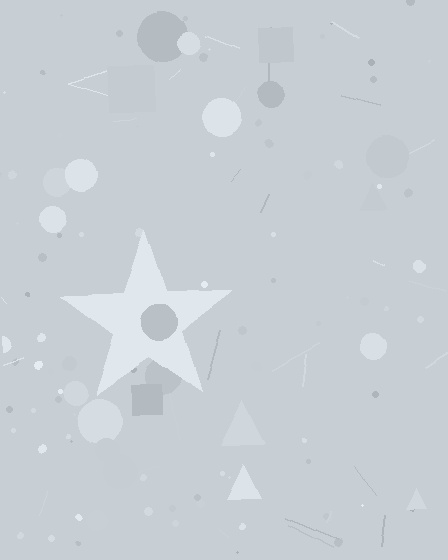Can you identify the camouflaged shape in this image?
The camouflaged shape is a star.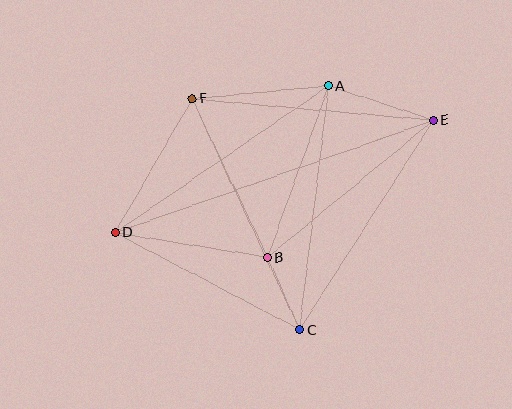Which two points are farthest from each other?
Points D and E are farthest from each other.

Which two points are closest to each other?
Points B and C are closest to each other.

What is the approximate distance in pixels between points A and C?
The distance between A and C is approximately 245 pixels.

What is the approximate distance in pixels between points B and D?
The distance between B and D is approximately 155 pixels.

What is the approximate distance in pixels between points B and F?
The distance between B and F is approximately 176 pixels.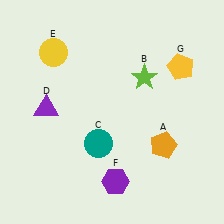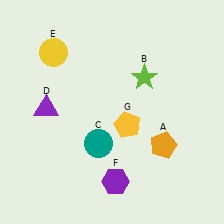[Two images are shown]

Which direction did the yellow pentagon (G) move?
The yellow pentagon (G) moved down.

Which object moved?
The yellow pentagon (G) moved down.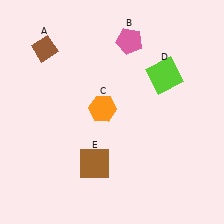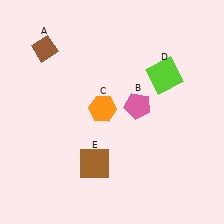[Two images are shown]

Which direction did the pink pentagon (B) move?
The pink pentagon (B) moved down.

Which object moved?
The pink pentagon (B) moved down.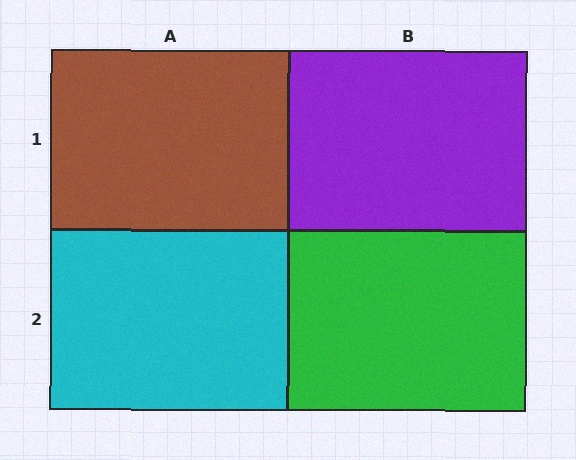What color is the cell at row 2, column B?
Green.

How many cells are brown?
1 cell is brown.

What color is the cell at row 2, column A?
Cyan.